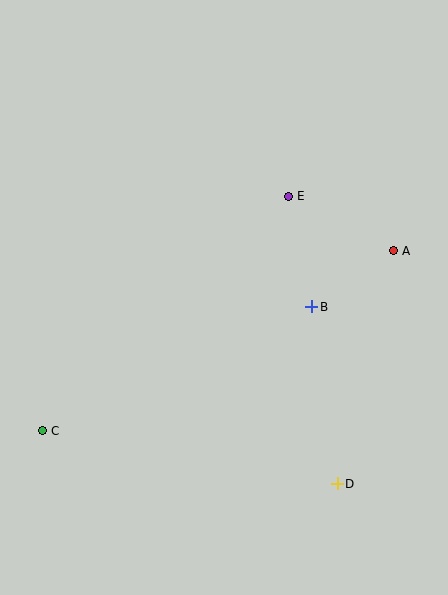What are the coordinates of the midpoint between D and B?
The midpoint between D and B is at (325, 395).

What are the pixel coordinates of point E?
Point E is at (289, 196).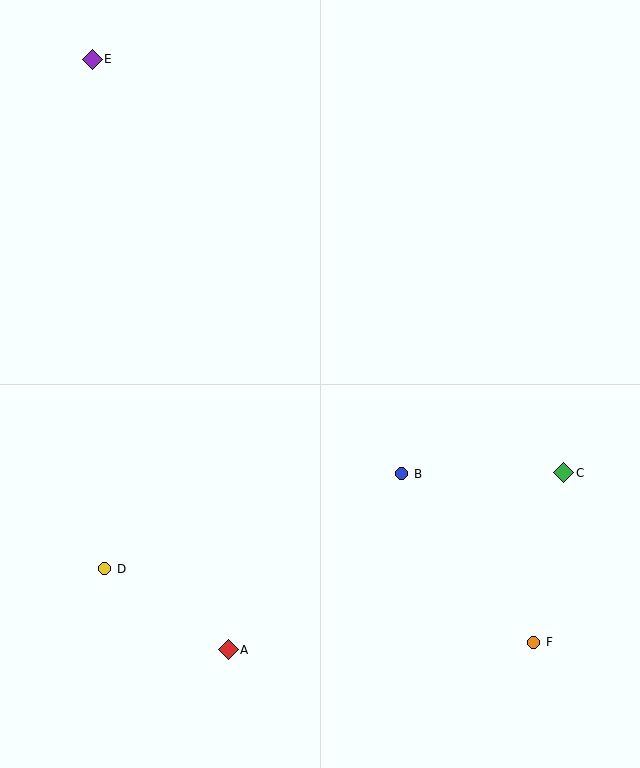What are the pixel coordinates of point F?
Point F is at (534, 642).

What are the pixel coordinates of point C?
Point C is at (564, 473).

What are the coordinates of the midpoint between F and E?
The midpoint between F and E is at (313, 351).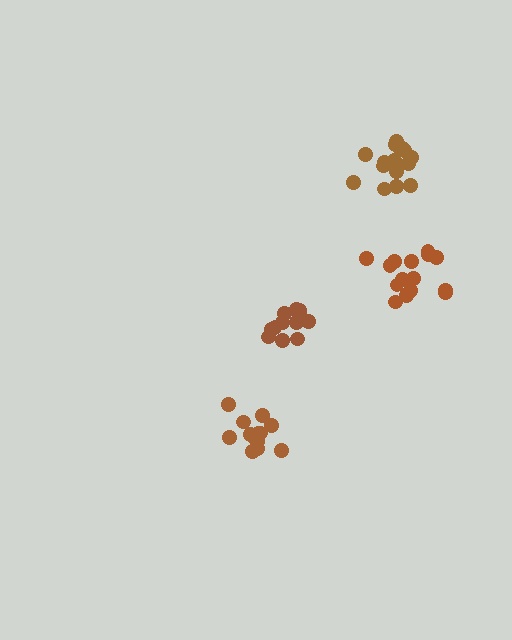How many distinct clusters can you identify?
There are 4 distinct clusters.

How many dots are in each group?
Group 1: 12 dots, Group 2: 16 dots, Group 3: 13 dots, Group 4: 15 dots (56 total).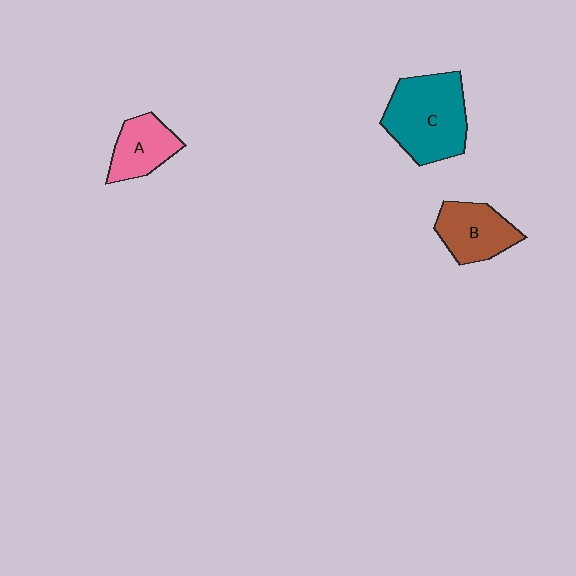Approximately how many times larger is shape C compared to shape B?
Approximately 1.6 times.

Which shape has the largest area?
Shape C (teal).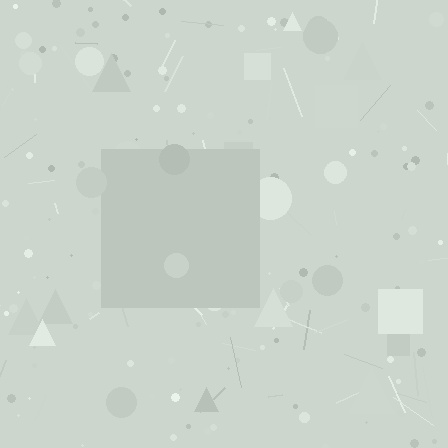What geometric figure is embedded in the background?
A square is embedded in the background.